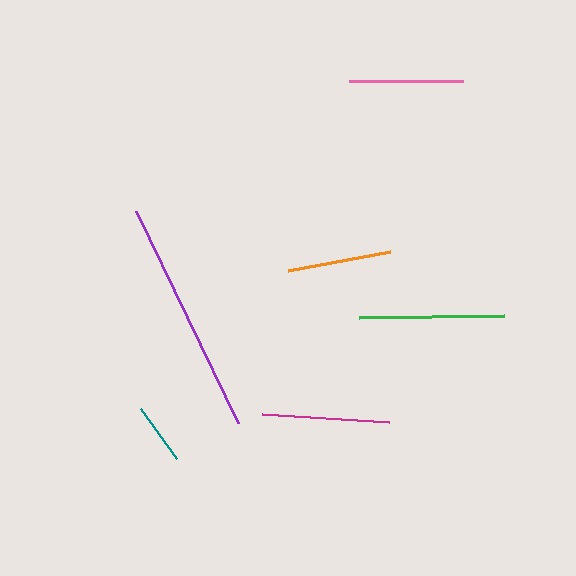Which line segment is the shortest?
The teal line is the shortest at approximately 61 pixels.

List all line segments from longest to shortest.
From longest to shortest: purple, green, magenta, pink, orange, teal.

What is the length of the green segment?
The green segment is approximately 145 pixels long.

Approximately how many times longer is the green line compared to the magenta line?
The green line is approximately 1.1 times the length of the magenta line.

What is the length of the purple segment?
The purple segment is approximately 235 pixels long.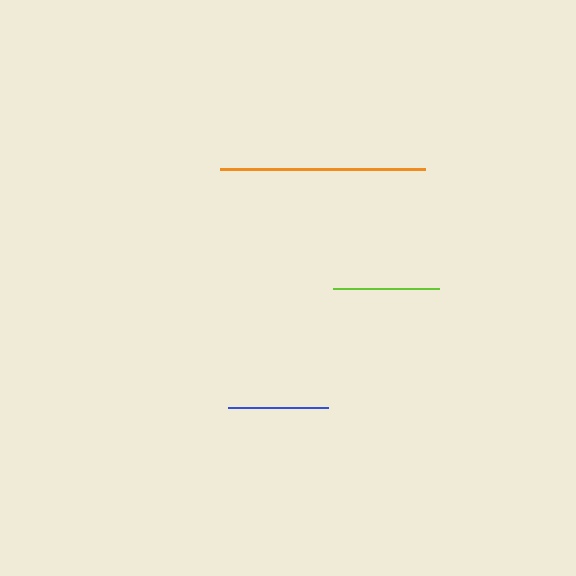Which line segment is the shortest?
The blue line is the shortest at approximately 100 pixels.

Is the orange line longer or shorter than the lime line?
The orange line is longer than the lime line.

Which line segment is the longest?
The orange line is the longest at approximately 205 pixels.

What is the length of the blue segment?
The blue segment is approximately 100 pixels long.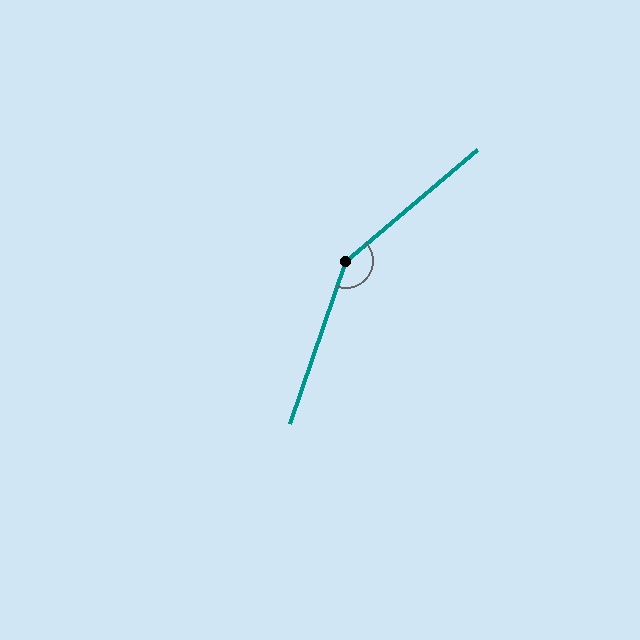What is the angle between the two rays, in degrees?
Approximately 149 degrees.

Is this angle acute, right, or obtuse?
It is obtuse.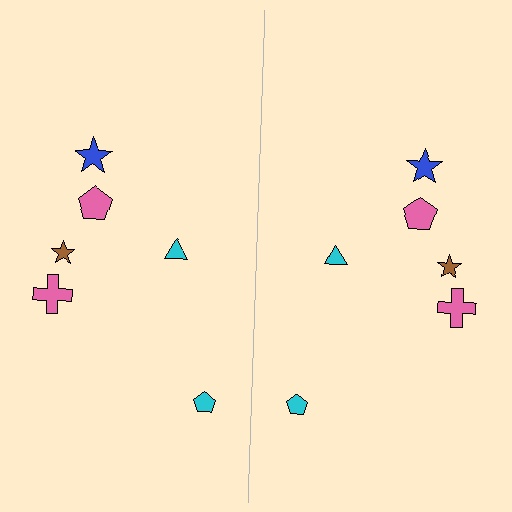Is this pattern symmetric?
Yes, this pattern has bilateral (reflection) symmetry.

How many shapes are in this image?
There are 12 shapes in this image.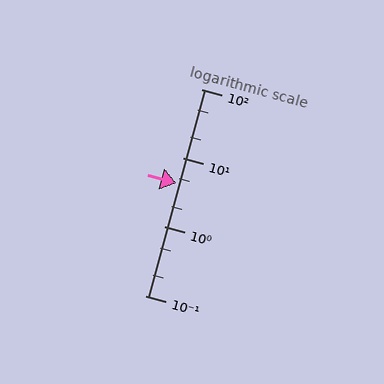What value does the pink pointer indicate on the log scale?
The pointer indicates approximately 4.3.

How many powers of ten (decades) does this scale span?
The scale spans 3 decades, from 0.1 to 100.